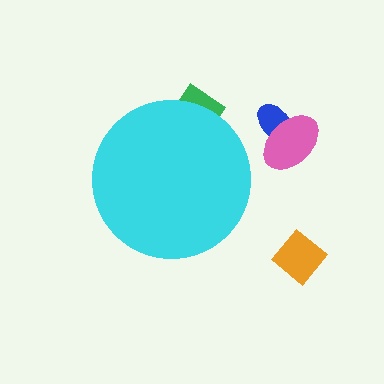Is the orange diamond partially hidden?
No, the orange diamond is fully visible.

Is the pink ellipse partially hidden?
No, the pink ellipse is fully visible.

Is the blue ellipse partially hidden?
No, the blue ellipse is fully visible.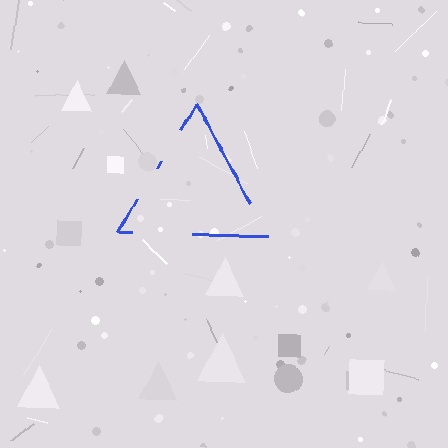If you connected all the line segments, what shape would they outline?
They would outline a triangle.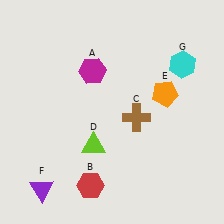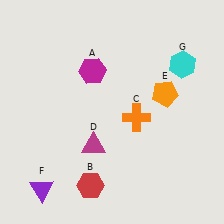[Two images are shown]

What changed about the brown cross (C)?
In Image 1, C is brown. In Image 2, it changed to orange.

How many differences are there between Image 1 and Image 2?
There are 2 differences between the two images.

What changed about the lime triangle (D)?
In Image 1, D is lime. In Image 2, it changed to magenta.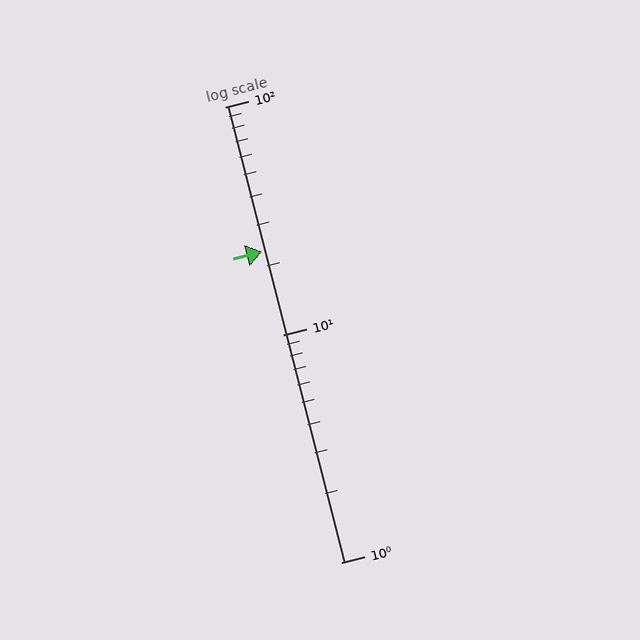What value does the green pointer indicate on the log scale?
The pointer indicates approximately 23.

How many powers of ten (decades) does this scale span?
The scale spans 2 decades, from 1 to 100.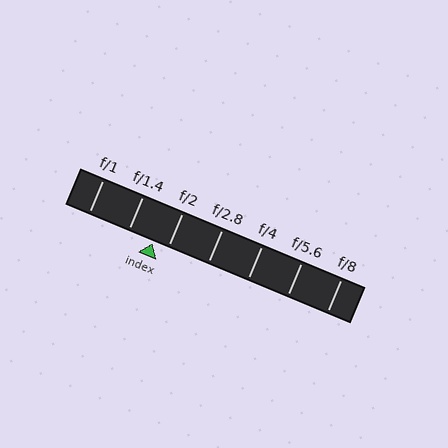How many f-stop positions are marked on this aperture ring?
There are 7 f-stop positions marked.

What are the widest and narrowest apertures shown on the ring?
The widest aperture shown is f/1 and the narrowest is f/8.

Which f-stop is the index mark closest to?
The index mark is closest to f/2.